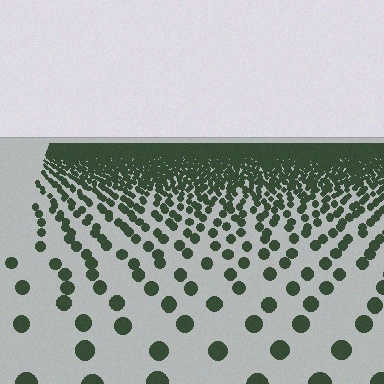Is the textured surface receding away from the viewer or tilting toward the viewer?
The surface is receding away from the viewer. Texture elements get smaller and denser toward the top.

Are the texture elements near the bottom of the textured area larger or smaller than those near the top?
Larger. Near the bottom, elements are closer to the viewer and appear at a bigger on-screen size.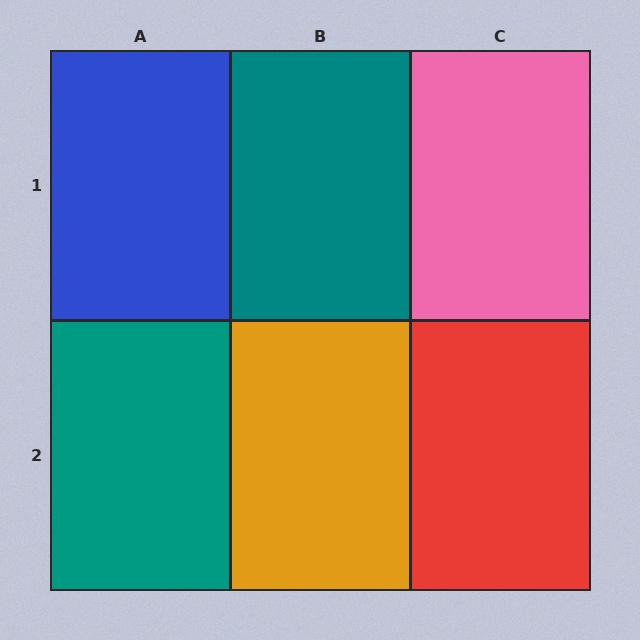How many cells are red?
1 cell is red.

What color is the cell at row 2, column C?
Red.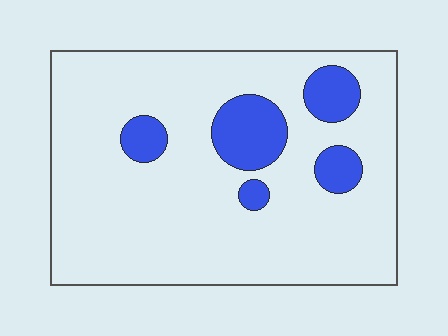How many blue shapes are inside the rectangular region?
5.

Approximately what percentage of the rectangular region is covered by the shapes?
Approximately 15%.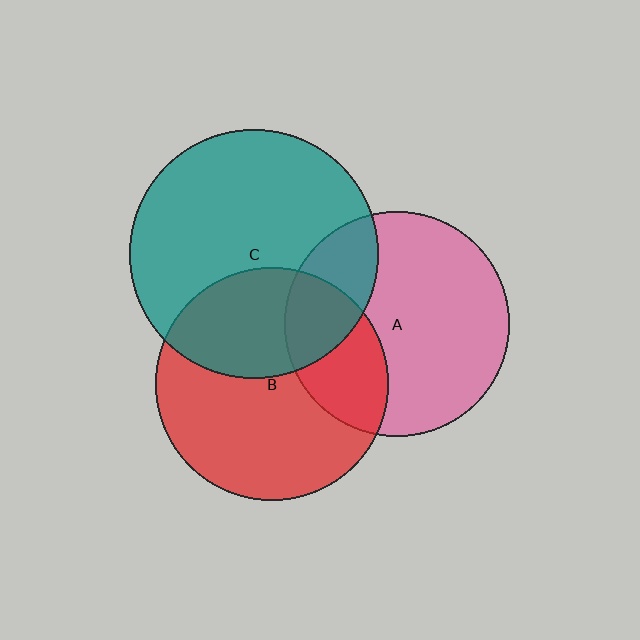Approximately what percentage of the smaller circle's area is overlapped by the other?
Approximately 35%.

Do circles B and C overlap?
Yes.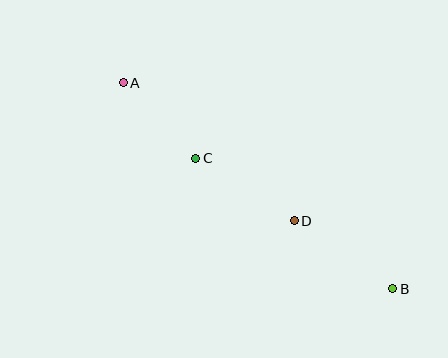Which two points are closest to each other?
Points A and C are closest to each other.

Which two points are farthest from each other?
Points A and B are farthest from each other.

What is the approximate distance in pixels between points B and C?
The distance between B and C is approximately 237 pixels.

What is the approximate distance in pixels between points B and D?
The distance between B and D is approximately 120 pixels.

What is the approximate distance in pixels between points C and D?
The distance between C and D is approximately 117 pixels.